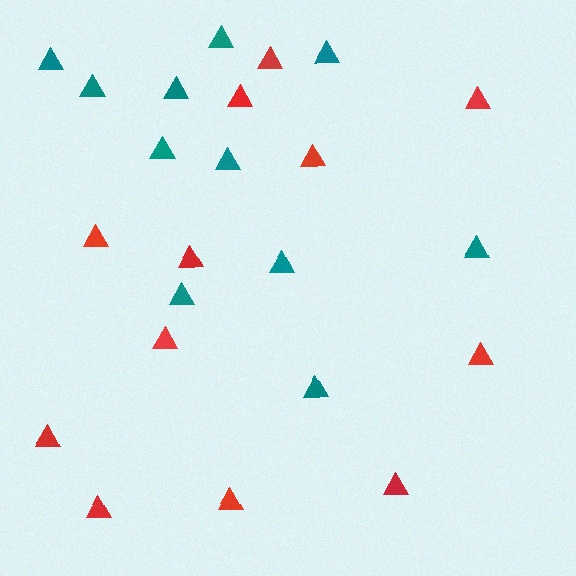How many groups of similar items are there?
There are 2 groups: one group of teal triangles (11) and one group of red triangles (12).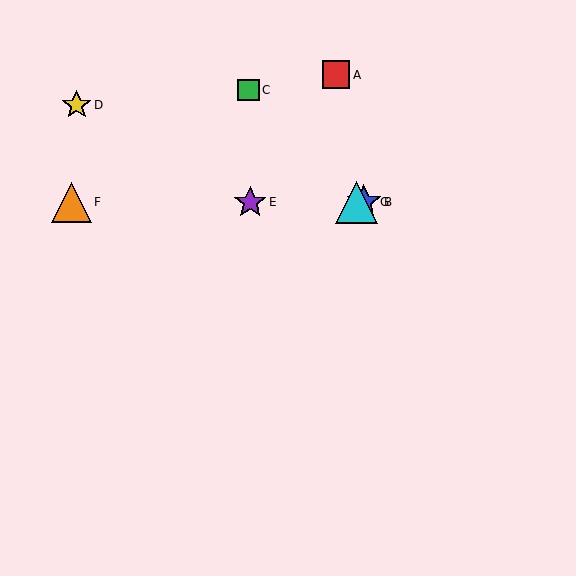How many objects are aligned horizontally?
4 objects (B, E, F, G) are aligned horizontally.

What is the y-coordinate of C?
Object C is at y≈90.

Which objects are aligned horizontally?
Objects B, E, F, G are aligned horizontally.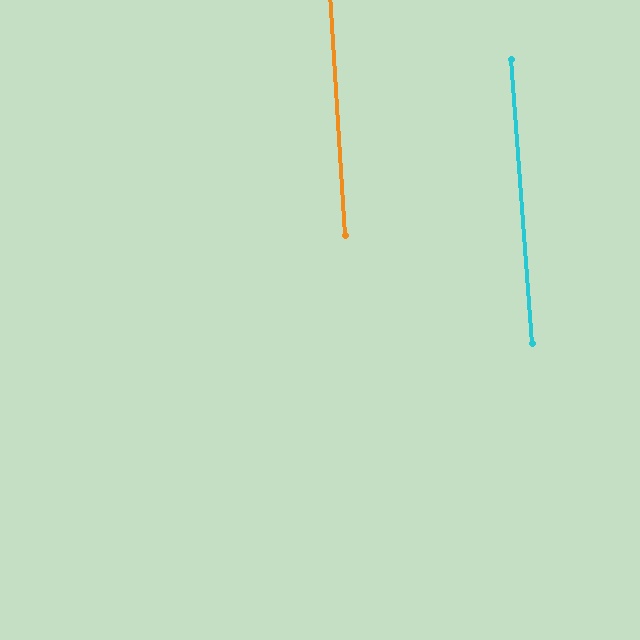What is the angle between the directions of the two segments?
Approximately 1 degree.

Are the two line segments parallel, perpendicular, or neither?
Parallel — their directions differ by only 0.7°.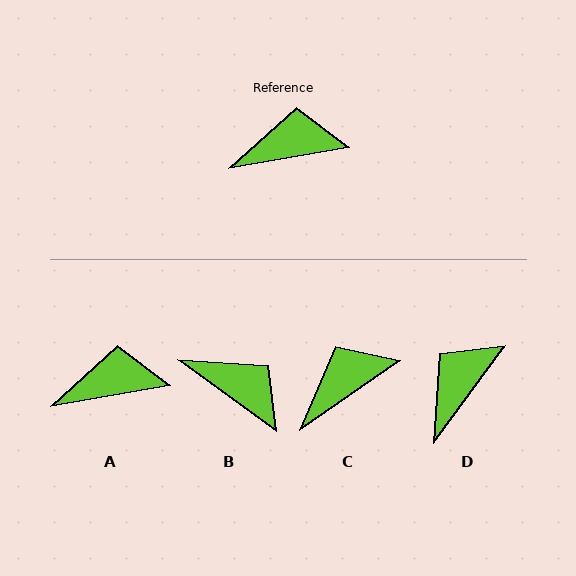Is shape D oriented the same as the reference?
No, it is off by about 44 degrees.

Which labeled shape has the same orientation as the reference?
A.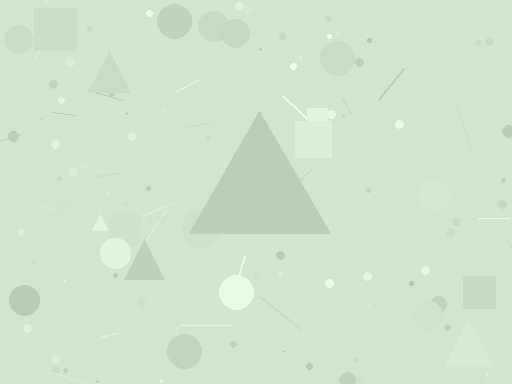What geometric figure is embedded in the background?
A triangle is embedded in the background.